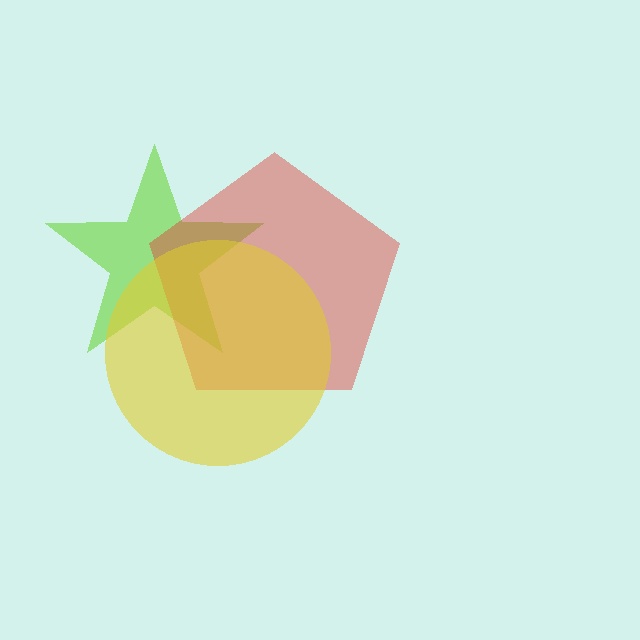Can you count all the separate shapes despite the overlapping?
Yes, there are 3 separate shapes.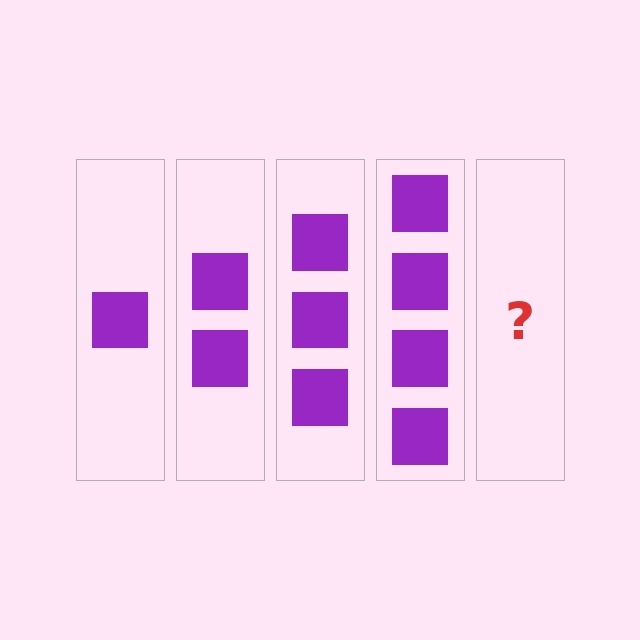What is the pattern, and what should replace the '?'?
The pattern is that each step adds one more square. The '?' should be 5 squares.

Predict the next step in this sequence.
The next step is 5 squares.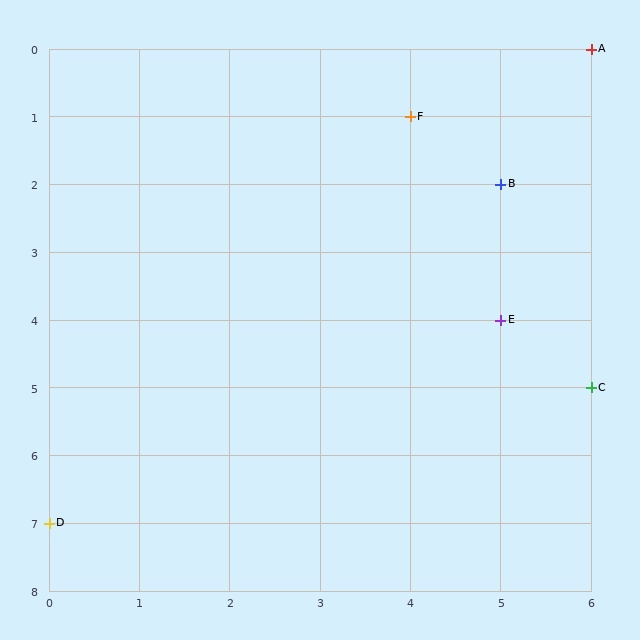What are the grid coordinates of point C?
Point C is at grid coordinates (6, 5).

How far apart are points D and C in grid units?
Points D and C are 6 columns and 2 rows apart (about 6.3 grid units diagonally).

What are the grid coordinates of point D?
Point D is at grid coordinates (0, 7).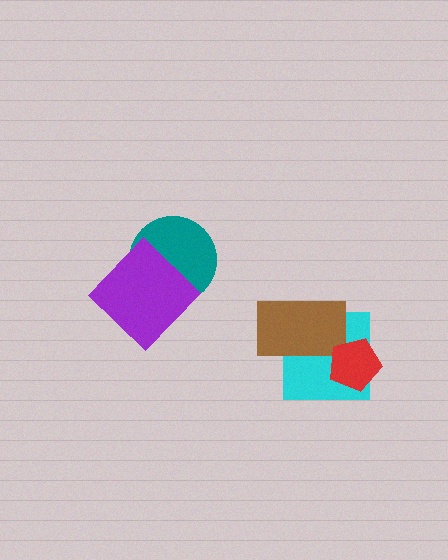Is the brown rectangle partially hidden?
Yes, it is partially covered by another shape.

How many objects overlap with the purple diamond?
1 object overlaps with the purple diamond.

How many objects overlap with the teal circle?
1 object overlaps with the teal circle.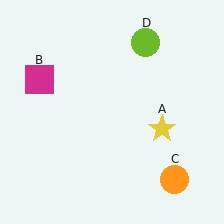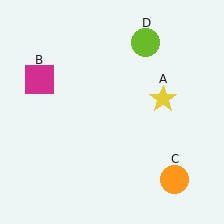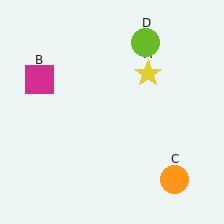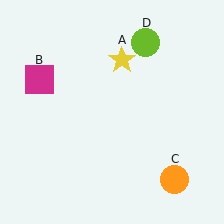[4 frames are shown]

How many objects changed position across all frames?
1 object changed position: yellow star (object A).